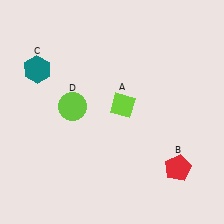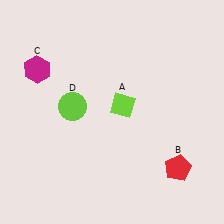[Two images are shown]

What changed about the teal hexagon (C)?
In Image 1, C is teal. In Image 2, it changed to magenta.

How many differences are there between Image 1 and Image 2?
There is 1 difference between the two images.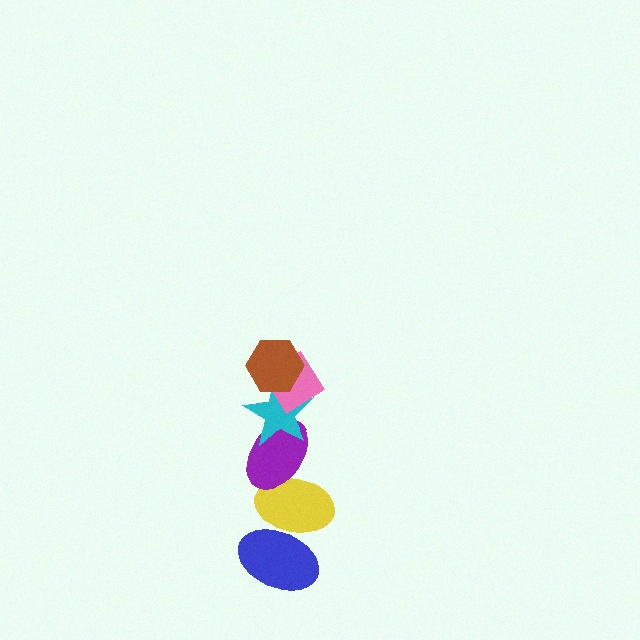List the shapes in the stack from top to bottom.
From top to bottom: the brown hexagon, the pink diamond, the cyan star, the purple ellipse, the yellow ellipse, the blue ellipse.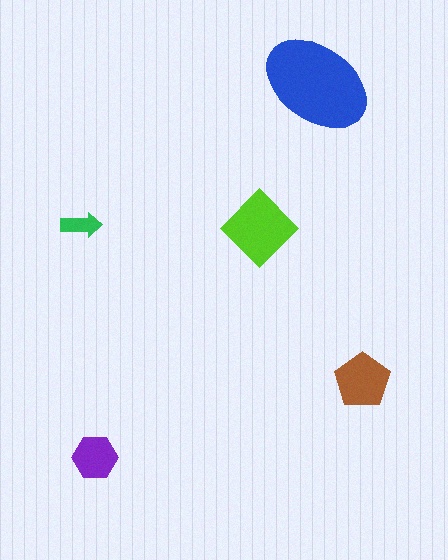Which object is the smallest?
The green arrow.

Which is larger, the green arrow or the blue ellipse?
The blue ellipse.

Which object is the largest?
The blue ellipse.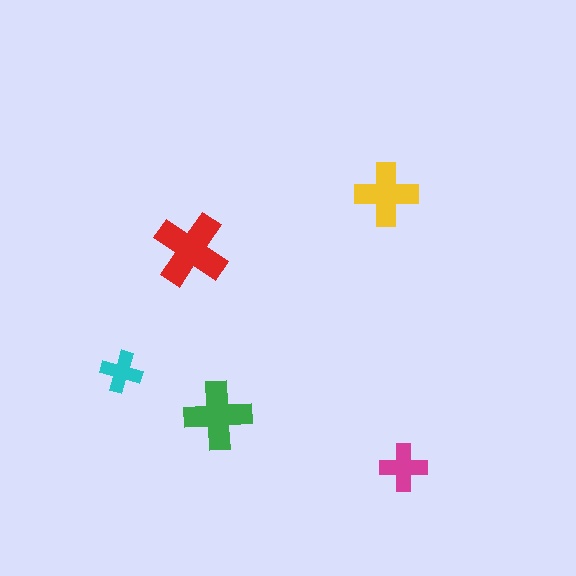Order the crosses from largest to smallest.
the red one, the green one, the yellow one, the magenta one, the cyan one.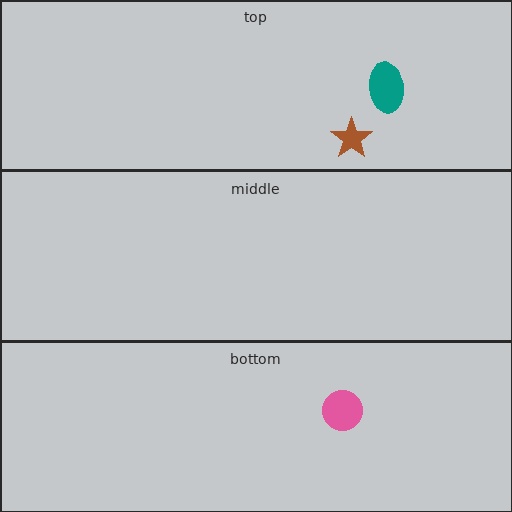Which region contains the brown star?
The top region.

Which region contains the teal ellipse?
The top region.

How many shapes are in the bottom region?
1.